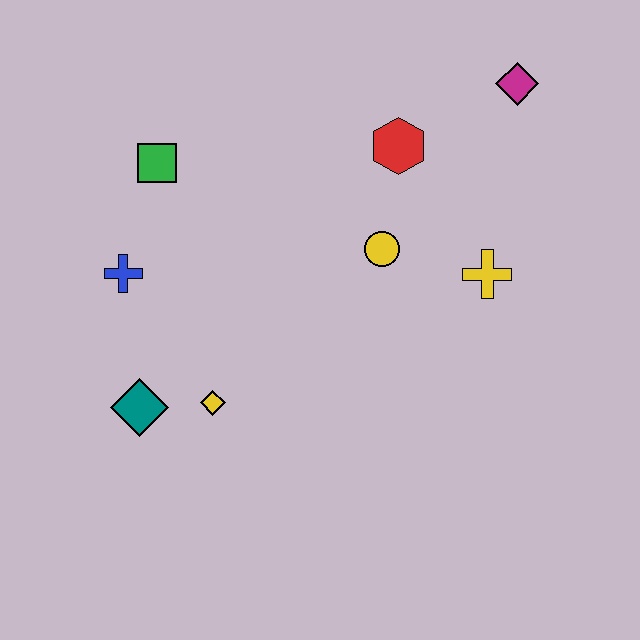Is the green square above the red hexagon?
No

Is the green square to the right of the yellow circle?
No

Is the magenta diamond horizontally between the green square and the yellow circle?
No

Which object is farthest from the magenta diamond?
The teal diamond is farthest from the magenta diamond.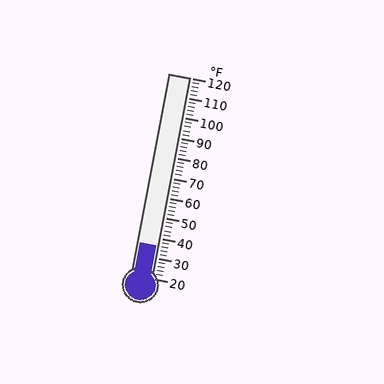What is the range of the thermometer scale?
The thermometer scale ranges from 20°F to 120°F.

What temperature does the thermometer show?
The thermometer shows approximately 36°F.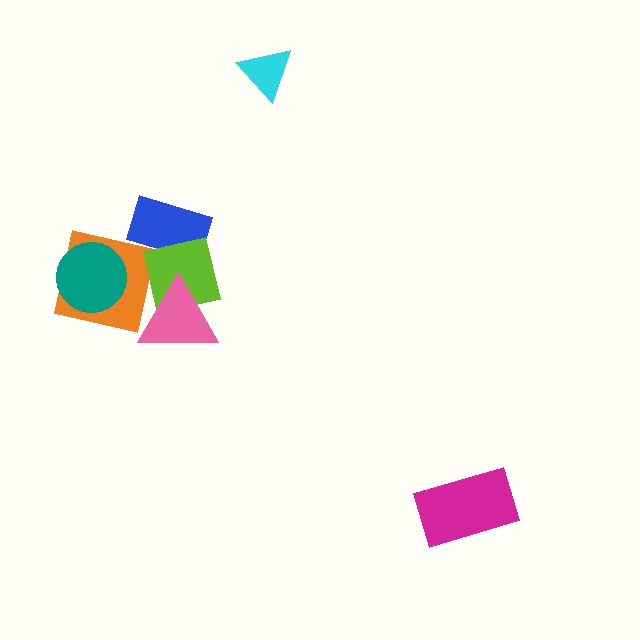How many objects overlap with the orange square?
2 objects overlap with the orange square.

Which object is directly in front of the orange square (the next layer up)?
The teal circle is directly in front of the orange square.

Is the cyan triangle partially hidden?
No, no other shape covers it.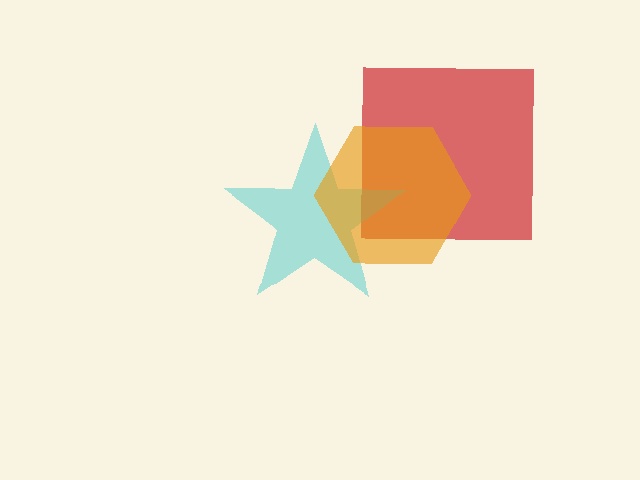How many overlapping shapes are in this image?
There are 3 overlapping shapes in the image.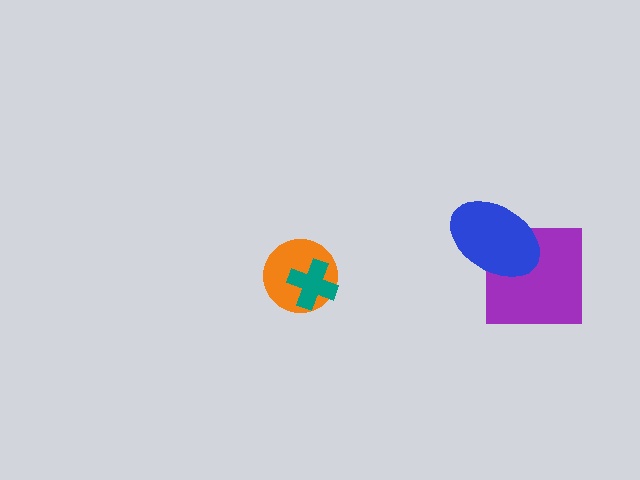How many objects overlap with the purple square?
1 object overlaps with the purple square.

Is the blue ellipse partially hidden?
No, no other shape covers it.